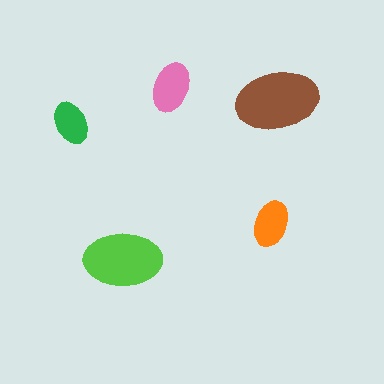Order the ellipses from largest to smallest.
the brown one, the lime one, the pink one, the orange one, the green one.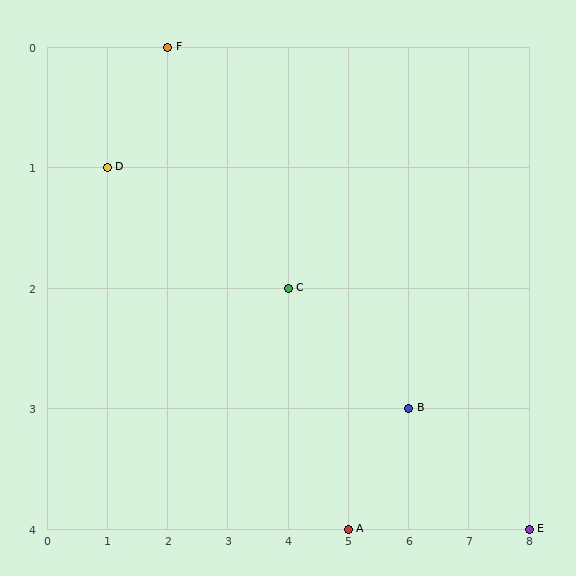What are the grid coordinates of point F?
Point F is at grid coordinates (2, 0).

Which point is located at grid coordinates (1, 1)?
Point D is at (1, 1).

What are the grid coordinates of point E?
Point E is at grid coordinates (8, 4).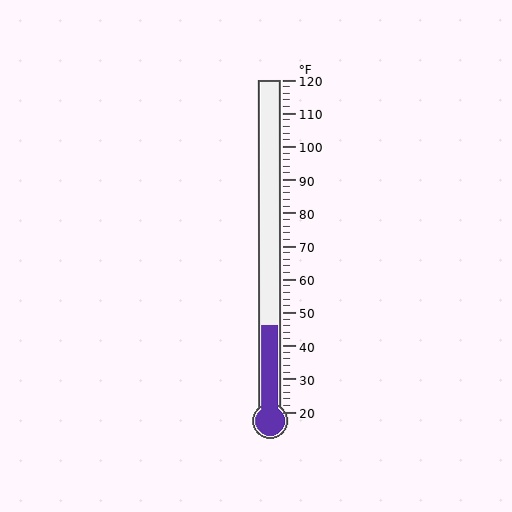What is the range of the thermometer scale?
The thermometer scale ranges from 20°F to 120°F.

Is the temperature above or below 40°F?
The temperature is above 40°F.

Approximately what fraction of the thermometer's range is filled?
The thermometer is filled to approximately 25% of its range.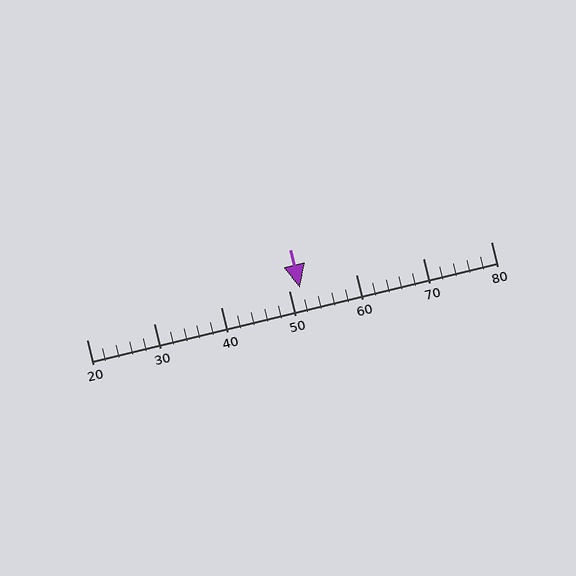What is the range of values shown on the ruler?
The ruler shows values from 20 to 80.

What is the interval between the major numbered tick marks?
The major tick marks are spaced 10 units apart.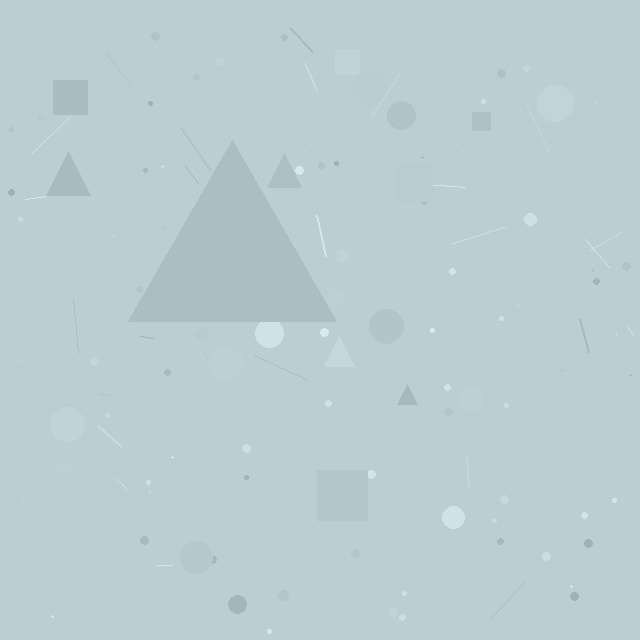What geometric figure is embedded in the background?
A triangle is embedded in the background.